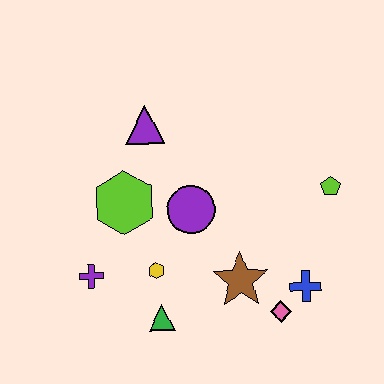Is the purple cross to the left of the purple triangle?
Yes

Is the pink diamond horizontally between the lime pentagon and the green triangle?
Yes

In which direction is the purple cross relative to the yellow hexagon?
The purple cross is to the left of the yellow hexagon.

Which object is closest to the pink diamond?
The blue cross is closest to the pink diamond.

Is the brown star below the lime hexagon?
Yes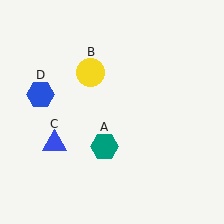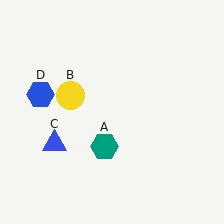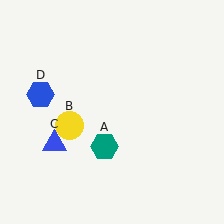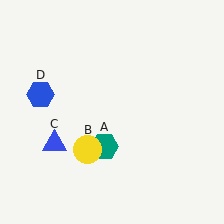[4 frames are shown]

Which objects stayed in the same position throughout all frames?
Teal hexagon (object A) and blue triangle (object C) and blue hexagon (object D) remained stationary.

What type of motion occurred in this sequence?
The yellow circle (object B) rotated counterclockwise around the center of the scene.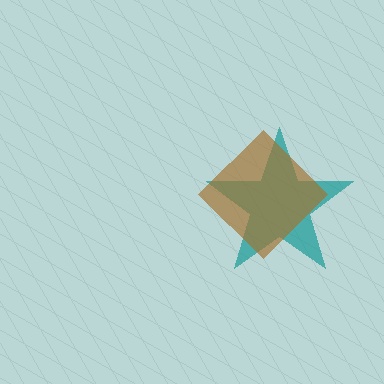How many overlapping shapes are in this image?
There are 2 overlapping shapes in the image.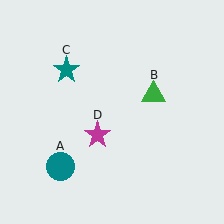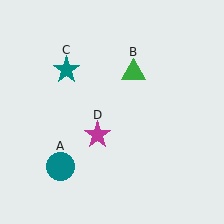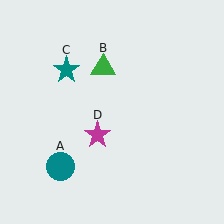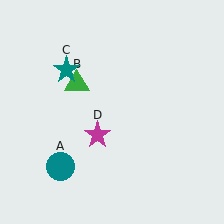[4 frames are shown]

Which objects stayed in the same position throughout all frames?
Teal circle (object A) and teal star (object C) and magenta star (object D) remained stationary.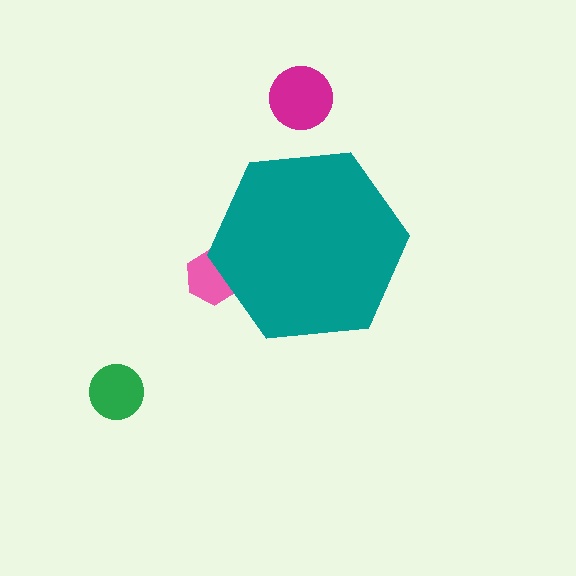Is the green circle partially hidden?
No, the green circle is fully visible.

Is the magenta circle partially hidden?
No, the magenta circle is fully visible.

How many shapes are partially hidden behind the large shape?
1 shape is partially hidden.